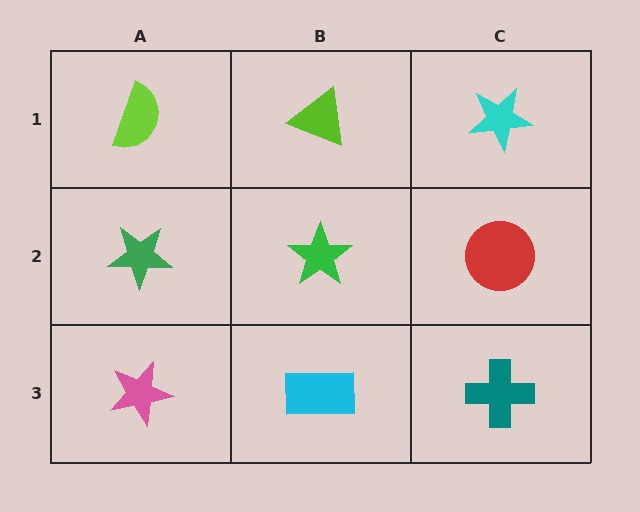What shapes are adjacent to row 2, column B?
A lime triangle (row 1, column B), a cyan rectangle (row 3, column B), a green star (row 2, column A), a red circle (row 2, column C).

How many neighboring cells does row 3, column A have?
2.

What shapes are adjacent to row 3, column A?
A green star (row 2, column A), a cyan rectangle (row 3, column B).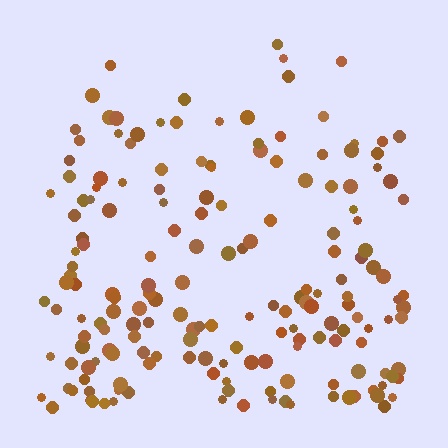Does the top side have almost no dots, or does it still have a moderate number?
Still a moderate number, just noticeably fewer than the bottom.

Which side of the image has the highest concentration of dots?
The bottom.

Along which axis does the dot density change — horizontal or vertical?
Vertical.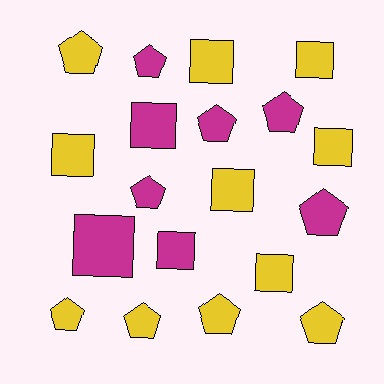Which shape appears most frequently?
Pentagon, with 10 objects.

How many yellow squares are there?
There are 6 yellow squares.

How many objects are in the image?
There are 19 objects.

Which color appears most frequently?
Yellow, with 11 objects.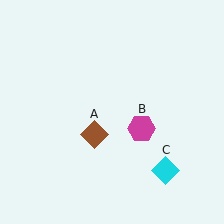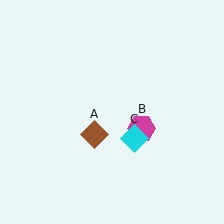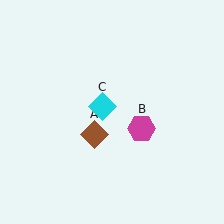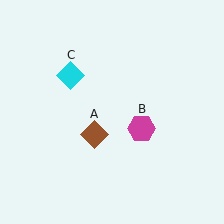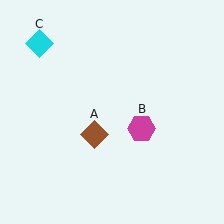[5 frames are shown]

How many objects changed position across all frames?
1 object changed position: cyan diamond (object C).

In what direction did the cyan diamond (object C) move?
The cyan diamond (object C) moved up and to the left.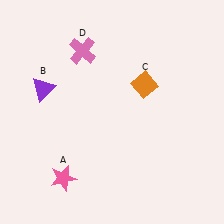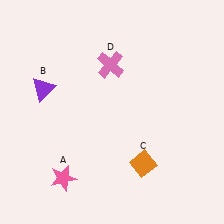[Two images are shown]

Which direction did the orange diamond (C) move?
The orange diamond (C) moved down.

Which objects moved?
The objects that moved are: the orange diamond (C), the pink cross (D).